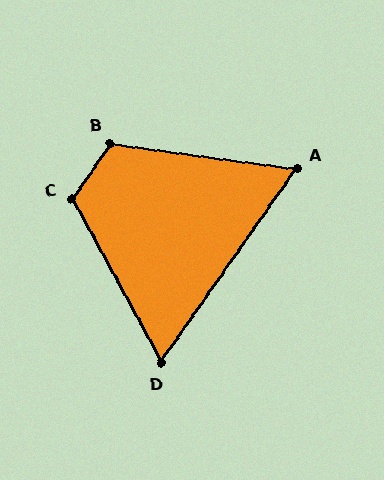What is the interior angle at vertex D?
Approximately 64 degrees (acute).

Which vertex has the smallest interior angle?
A, at approximately 63 degrees.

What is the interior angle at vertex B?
Approximately 116 degrees (obtuse).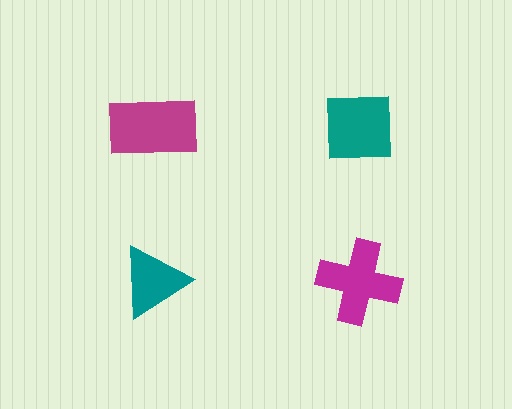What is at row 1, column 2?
A teal square.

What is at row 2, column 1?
A teal triangle.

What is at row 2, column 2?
A magenta cross.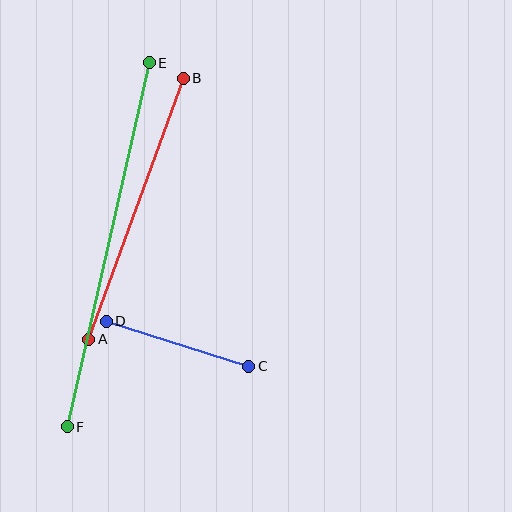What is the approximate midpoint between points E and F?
The midpoint is at approximately (108, 245) pixels.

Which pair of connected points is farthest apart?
Points E and F are farthest apart.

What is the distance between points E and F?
The distance is approximately 373 pixels.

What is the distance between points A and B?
The distance is approximately 278 pixels.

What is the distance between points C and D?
The distance is approximately 150 pixels.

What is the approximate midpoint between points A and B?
The midpoint is at approximately (136, 209) pixels.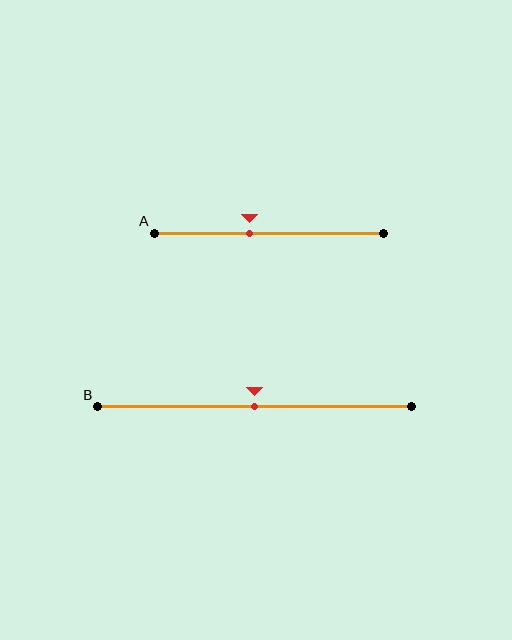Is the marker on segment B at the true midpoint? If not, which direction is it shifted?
Yes, the marker on segment B is at the true midpoint.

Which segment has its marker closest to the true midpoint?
Segment B has its marker closest to the true midpoint.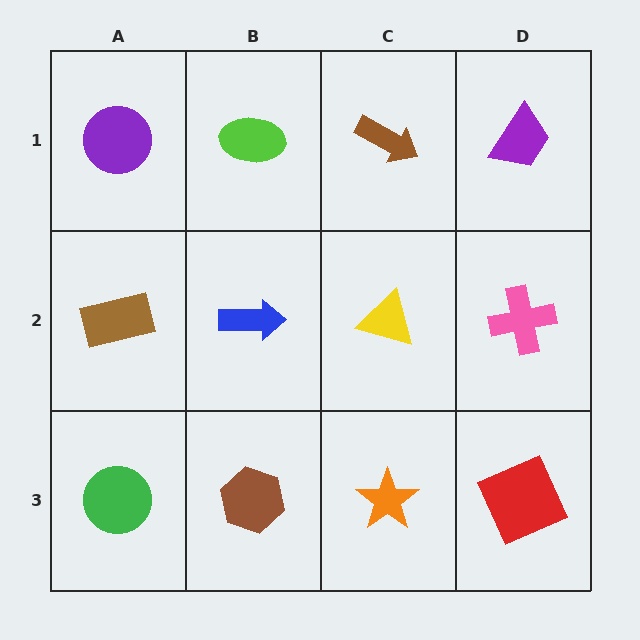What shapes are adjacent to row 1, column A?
A brown rectangle (row 2, column A), a lime ellipse (row 1, column B).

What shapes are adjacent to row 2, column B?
A lime ellipse (row 1, column B), a brown hexagon (row 3, column B), a brown rectangle (row 2, column A), a yellow triangle (row 2, column C).